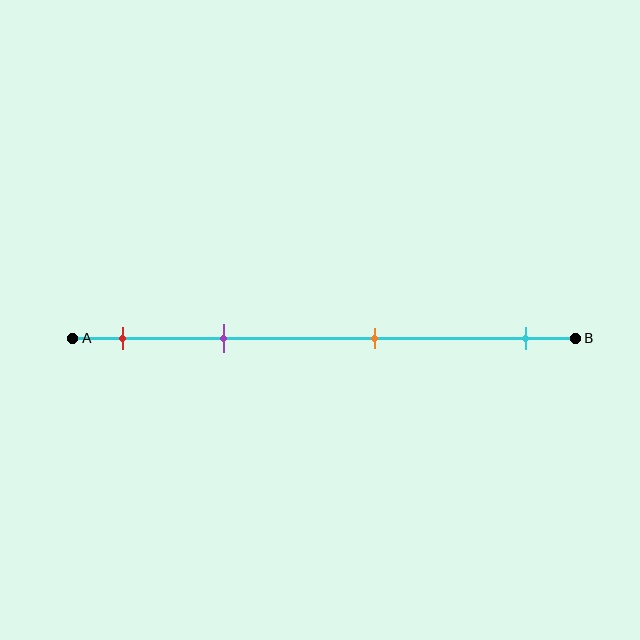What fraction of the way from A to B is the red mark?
The red mark is approximately 10% (0.1) of the way from A to B.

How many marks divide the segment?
There are 4 marks dividing the segment.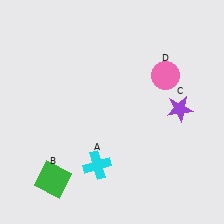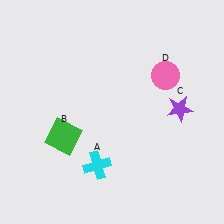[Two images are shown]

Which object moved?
The green square (B) moved up.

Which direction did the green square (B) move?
The green square (B) moved up.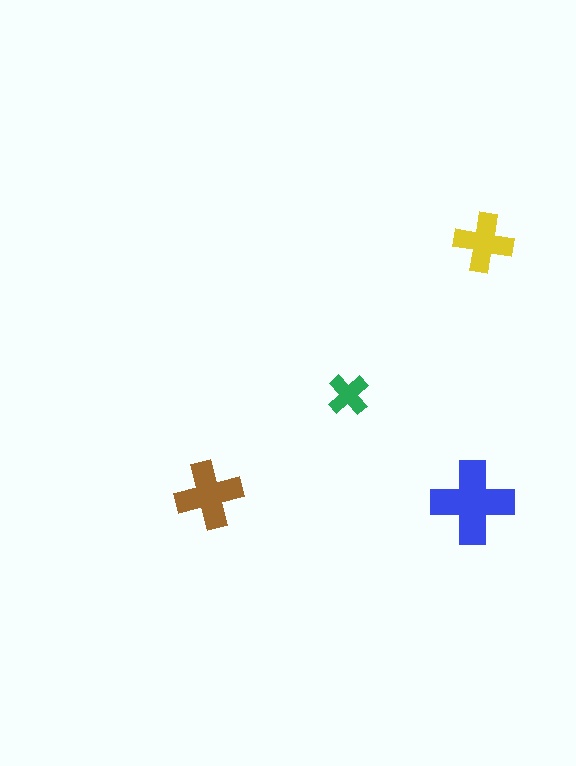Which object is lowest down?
The blue cross is bottommost.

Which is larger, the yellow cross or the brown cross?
The brown one.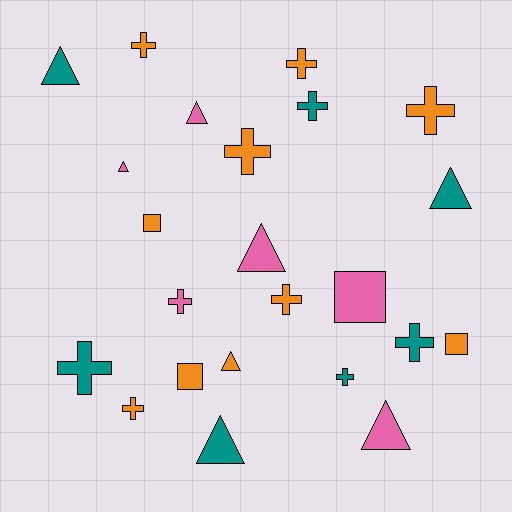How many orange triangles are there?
There is 1 orange triangle.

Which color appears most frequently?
Orange, with 10 objects.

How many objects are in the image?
There are 23 objects.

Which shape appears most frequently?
Cross, with 11 objects.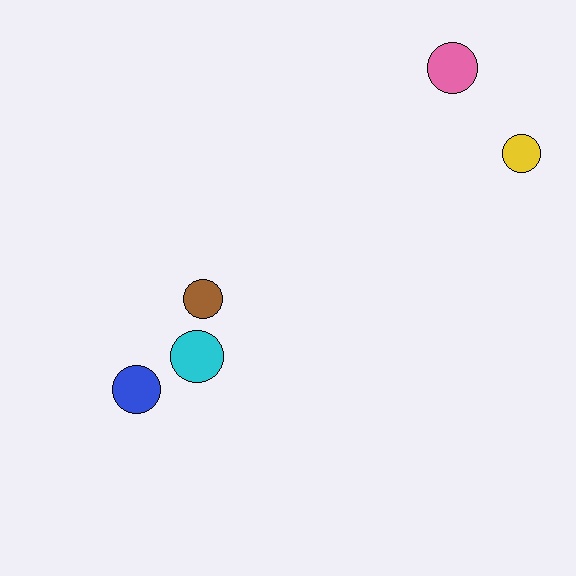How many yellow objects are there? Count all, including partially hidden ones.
There is 1 yellow object.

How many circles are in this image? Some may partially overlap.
There are 5 circles.